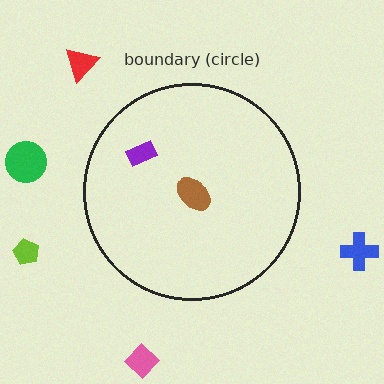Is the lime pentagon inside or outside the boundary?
Outside.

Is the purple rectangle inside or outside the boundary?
Inside.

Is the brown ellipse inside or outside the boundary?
Inside.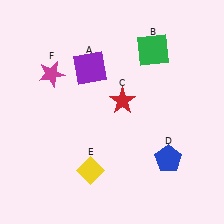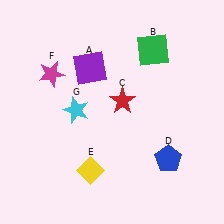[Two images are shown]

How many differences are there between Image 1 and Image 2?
There is 1 difference between the two images.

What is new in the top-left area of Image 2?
A cyan star (G) was added in the top-left area of Image 2.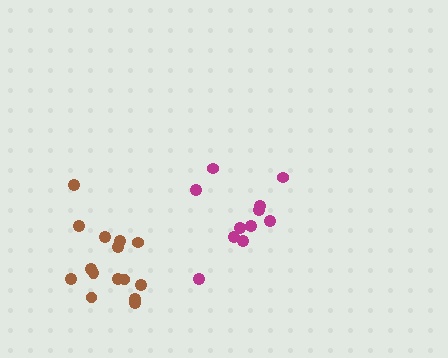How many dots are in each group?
Group 1: 15 dots, Group 2: 11 dots (26 total).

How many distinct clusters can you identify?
There are 2 distinct clusters.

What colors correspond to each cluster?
The clusters are colored: brown, magenta.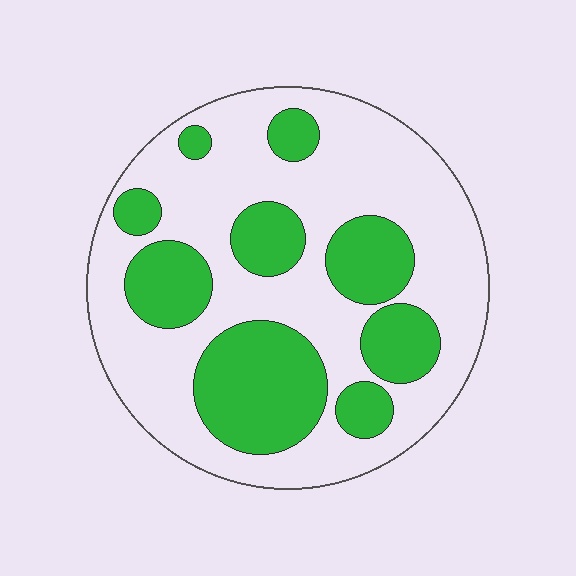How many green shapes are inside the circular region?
9.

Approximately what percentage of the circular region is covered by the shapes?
Approximately 35%.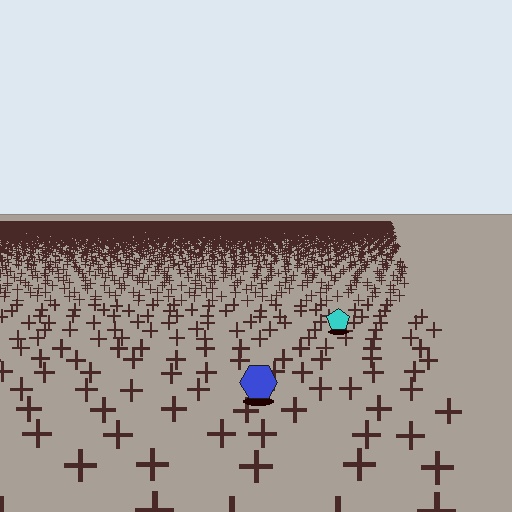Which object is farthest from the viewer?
The cyan pentagon is farthest from the viewer. It appears smaller and the ground texture around it is denser.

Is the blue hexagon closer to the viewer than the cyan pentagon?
Yes. The blue hexagon is closer — you can tell from the texture gradient: the ground texture is coarser near it.